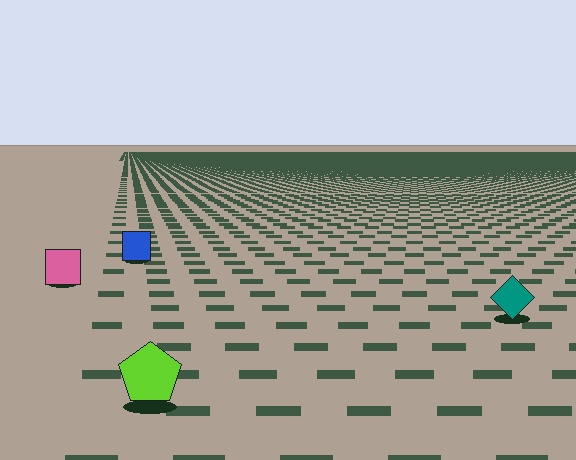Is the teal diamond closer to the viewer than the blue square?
Yes. The teal diamond is closer — you can tell from the texture gradient: the ground texture is coarser near it.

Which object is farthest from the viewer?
The blue square is farthest from the viewer. It appears smaller and the ground texture around it is denser.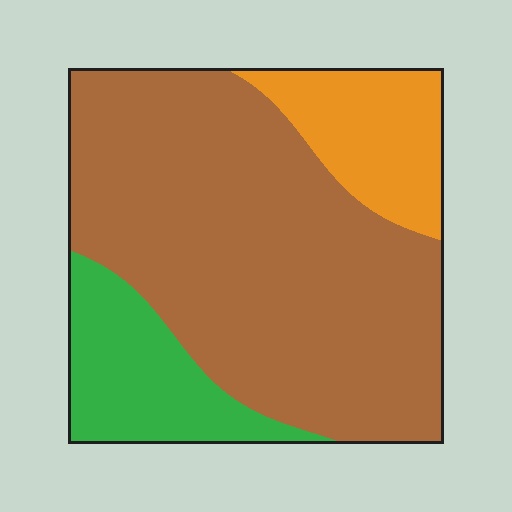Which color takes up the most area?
Brown, at roughly 70%.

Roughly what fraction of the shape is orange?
Orange covers around 15% of the shape.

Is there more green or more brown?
Brown.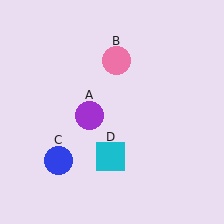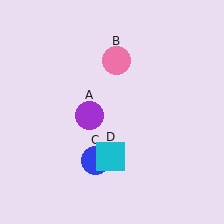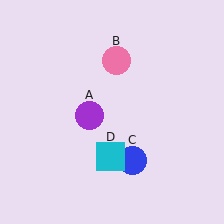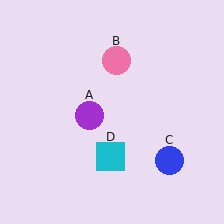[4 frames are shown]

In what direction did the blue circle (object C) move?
The blue circle (object C) moved right.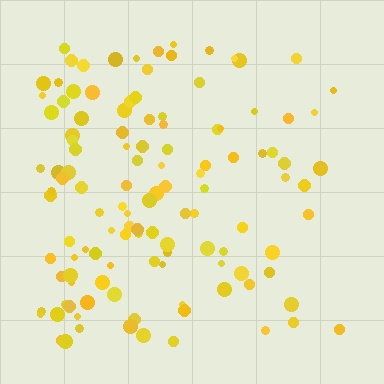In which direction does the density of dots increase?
From right to left, with the left side densest.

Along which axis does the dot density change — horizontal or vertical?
Horizontal.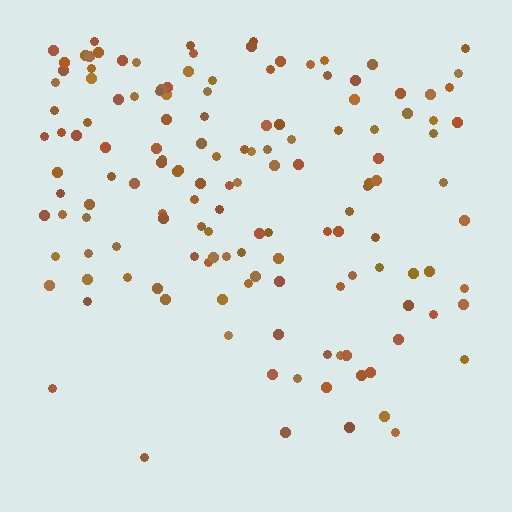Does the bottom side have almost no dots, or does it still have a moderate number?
Still a moderate number, just noticeably fewer than the top.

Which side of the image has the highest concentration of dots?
The top.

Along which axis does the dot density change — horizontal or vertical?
Vertical.